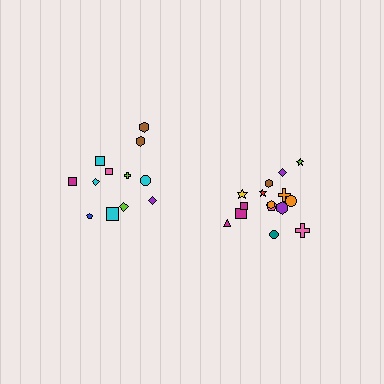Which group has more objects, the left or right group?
The right group.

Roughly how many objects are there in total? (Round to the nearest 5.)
Roughly 25 objects in total.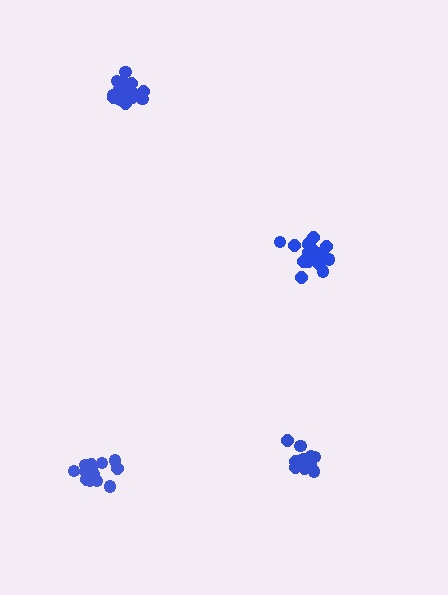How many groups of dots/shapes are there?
There are 4 groups.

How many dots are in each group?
Group 1: 13 dots, Group 2: 18 dots, Group 3: 17 dots, Group 4: 18 dots (66 total).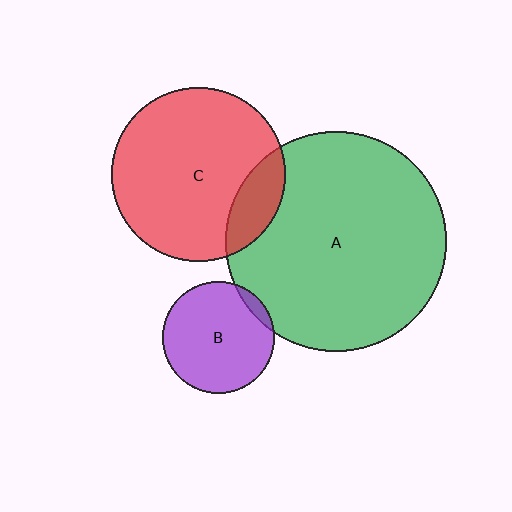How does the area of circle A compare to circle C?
Approximately 1.6 times.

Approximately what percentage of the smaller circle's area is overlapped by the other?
Approximately 15%.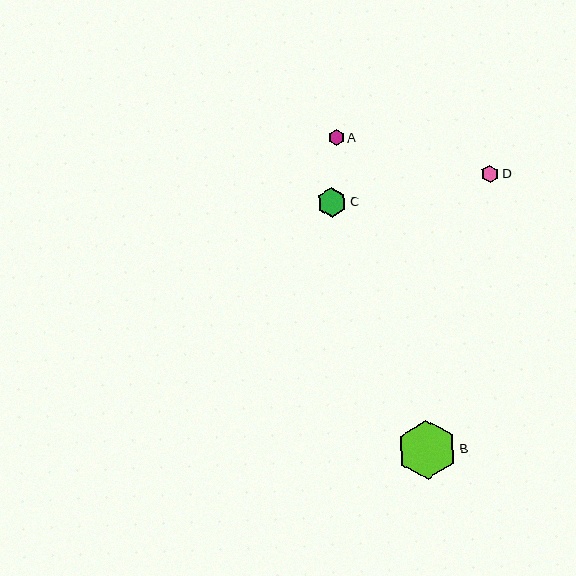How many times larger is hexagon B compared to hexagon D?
Hexagon B is approximately 3.4 times the size of hexagon D.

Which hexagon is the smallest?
Hexagon A is the smallest with a size of approximately 16 pixels.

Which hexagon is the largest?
Hexagon B is the largest with a size of approximately 59 pixels.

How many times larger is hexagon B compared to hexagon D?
Hexagon B is approximately 3.4 times the size of hexagon D.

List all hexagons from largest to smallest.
From largest to smallest: B, C, D, A.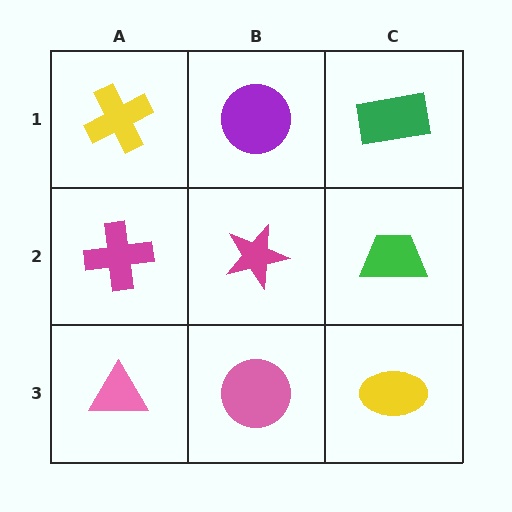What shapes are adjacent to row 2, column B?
A purple circle (row 1, column B), a pink circle (row 3, column B), a magenta cross (row 2, column A), a green trapezoid (row 2, column C).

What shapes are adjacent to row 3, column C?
A green trapezoid (row 2, column C), a pink circle (row 3, column B).